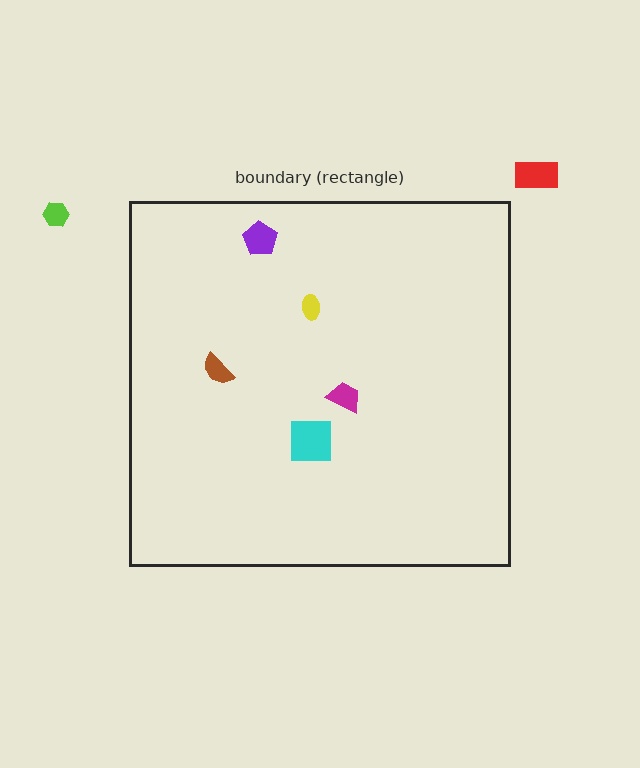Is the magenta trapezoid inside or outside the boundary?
Inside.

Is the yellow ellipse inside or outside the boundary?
Inside.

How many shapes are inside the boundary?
5 inside, 2 outside.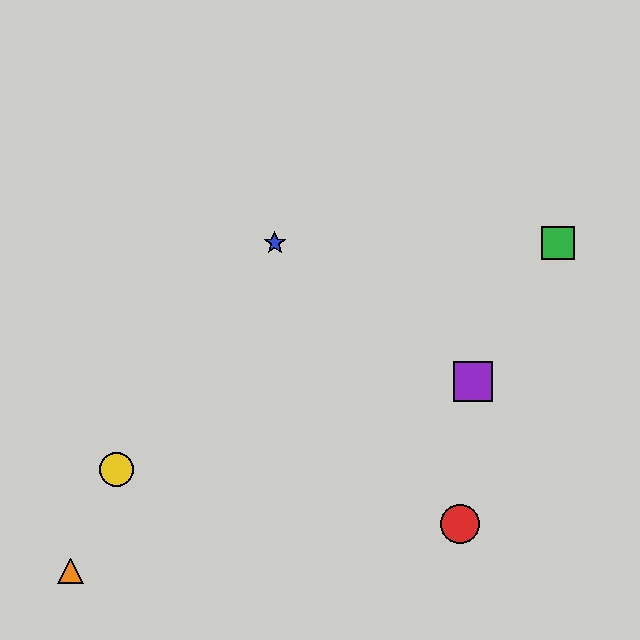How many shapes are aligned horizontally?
2 shapes (the blue star, the green square) are aligned horizontally.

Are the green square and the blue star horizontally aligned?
Yes, both are at y≈243.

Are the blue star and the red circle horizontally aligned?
No, the blue star is at y≈243 and the red circle is at y≈524.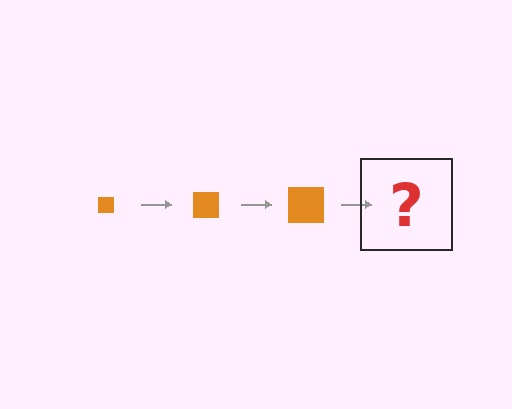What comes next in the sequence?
The next element should be an orange square, larger than the previous one.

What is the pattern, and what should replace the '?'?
The pattern is that the square gets progressively larger each step. The '?' should be an orange square, larger than the previous one.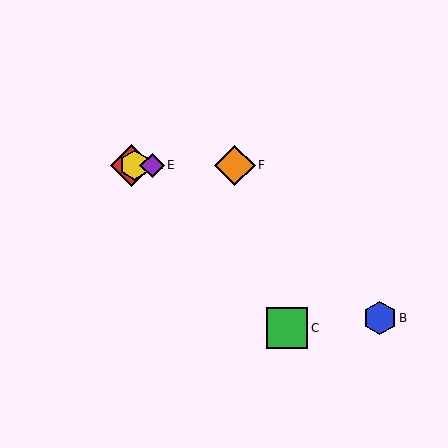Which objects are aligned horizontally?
Objects A, D, E, F are aligned horizontally.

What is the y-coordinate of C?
Object C is at y≈328.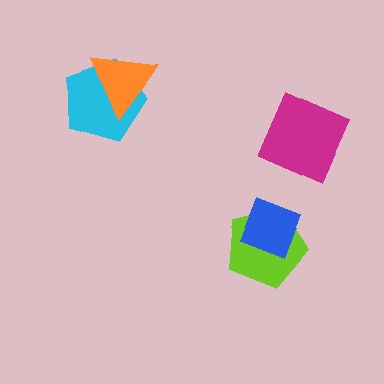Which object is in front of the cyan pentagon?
The orange triangle is in front of the cyan pentagon.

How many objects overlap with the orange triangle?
1 object overlaps with the orange triangle.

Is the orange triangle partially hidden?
No, no other shape covers it.